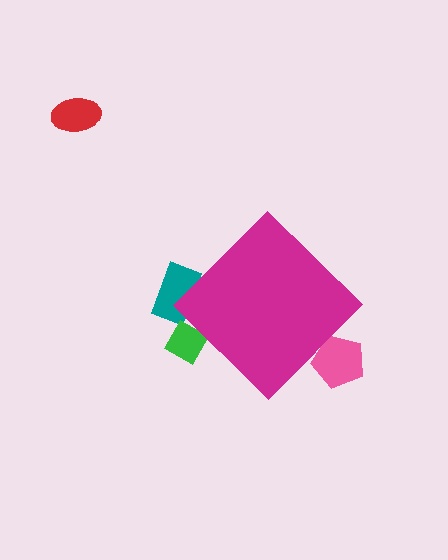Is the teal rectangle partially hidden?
Yes, the teal rectangle is partially hidden behind the magenta diamond.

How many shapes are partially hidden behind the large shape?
3 shapes are partially hidden.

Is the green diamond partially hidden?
Yes, the green diamond is partially hidden behind the magenta diamond.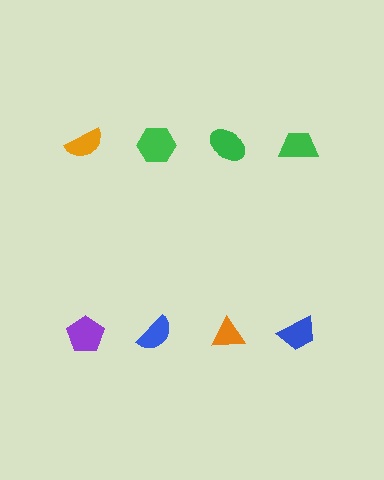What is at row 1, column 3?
A green ellipse.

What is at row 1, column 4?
A green trapezoid.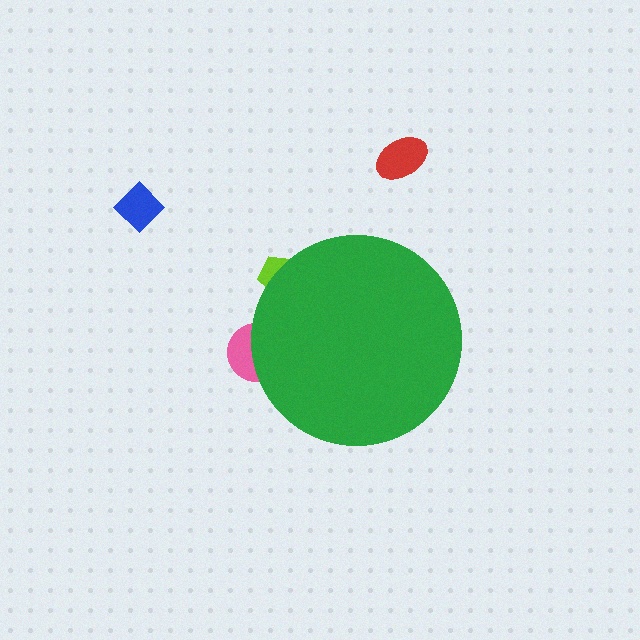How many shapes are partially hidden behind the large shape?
2 shapes are partially hidden.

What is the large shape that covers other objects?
A green circle.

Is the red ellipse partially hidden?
No, the red ellipse is fully visible.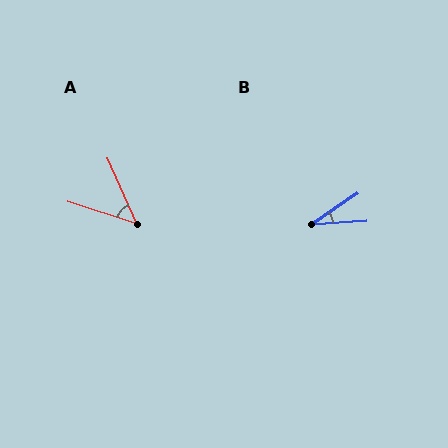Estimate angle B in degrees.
Approximately 31 degrees.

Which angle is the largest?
A, at approximately 48 degrees.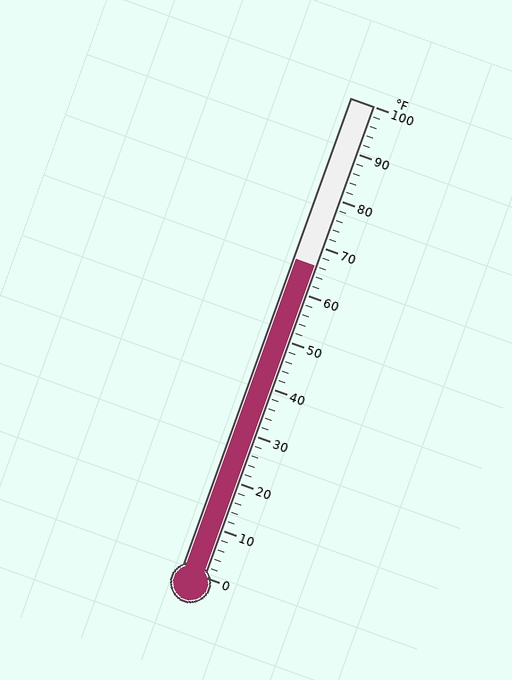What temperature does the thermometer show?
The thermometer shows approximately 66°F.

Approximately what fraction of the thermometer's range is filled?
The thermometer is filled to approximately 65% of its range.